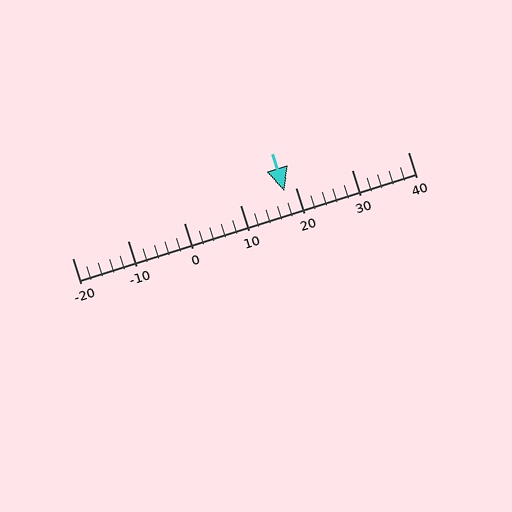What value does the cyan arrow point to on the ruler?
The cyan arrow points to approximately 18.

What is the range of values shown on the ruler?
The ruler shows values from -20 to 40.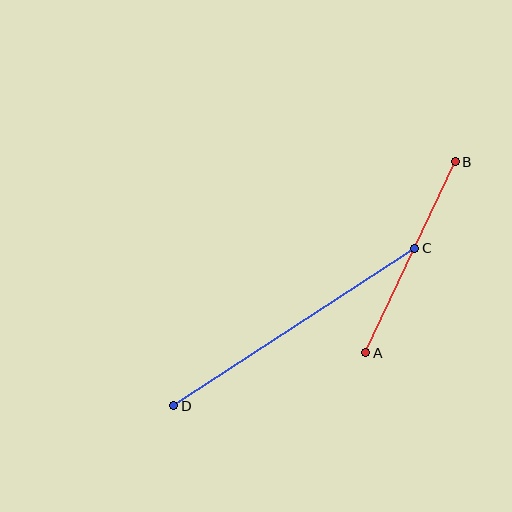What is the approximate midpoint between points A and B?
The midpoint is at approximately (410, 257) pixels.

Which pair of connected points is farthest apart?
Points C and D are farthest apart.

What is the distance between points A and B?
The distance is approximately 211 pixels.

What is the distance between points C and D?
The distance is approximately 288 pixels.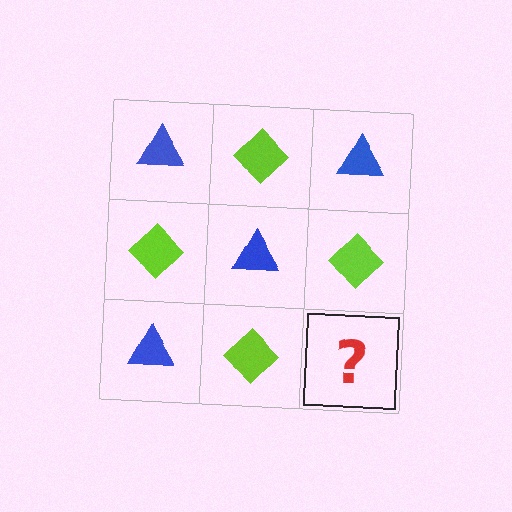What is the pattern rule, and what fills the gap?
The rule is that it alternates blue triangle and lime diamond in a checkerboard pattern. The gap should be filled with a blue triangle.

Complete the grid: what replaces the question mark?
The question mark should be replaced with a blue triangle.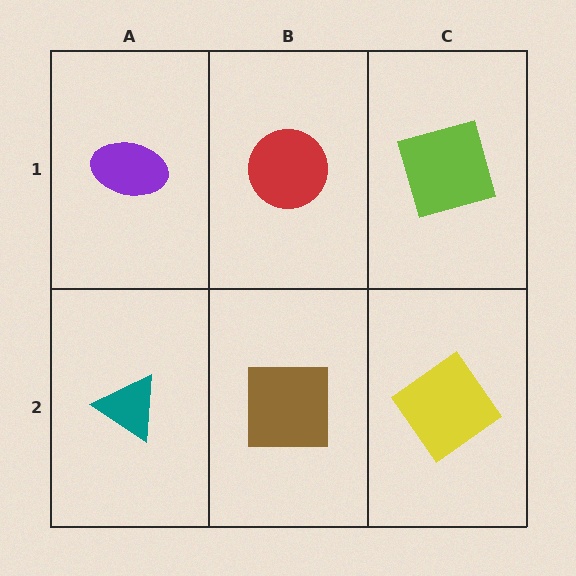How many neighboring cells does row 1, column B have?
3.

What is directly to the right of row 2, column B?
A yellow diamond.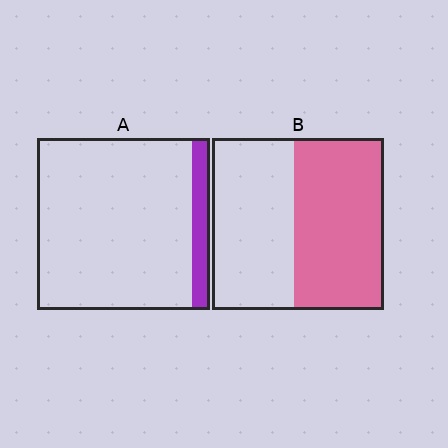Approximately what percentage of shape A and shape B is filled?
A is approximately 10% and B is approximately 50%.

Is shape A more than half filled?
No.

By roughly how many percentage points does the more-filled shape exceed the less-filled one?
By roughly 40 percentage points (B over A).